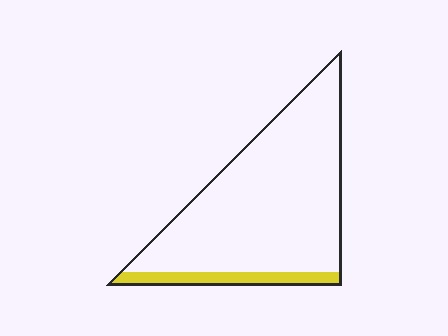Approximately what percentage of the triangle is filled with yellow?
Approximately 10%.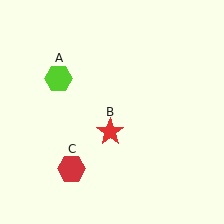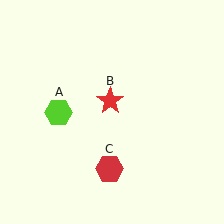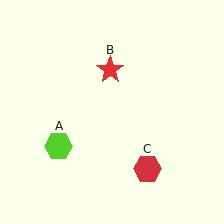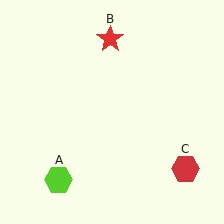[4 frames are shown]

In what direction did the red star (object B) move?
The red star (object B) moved up.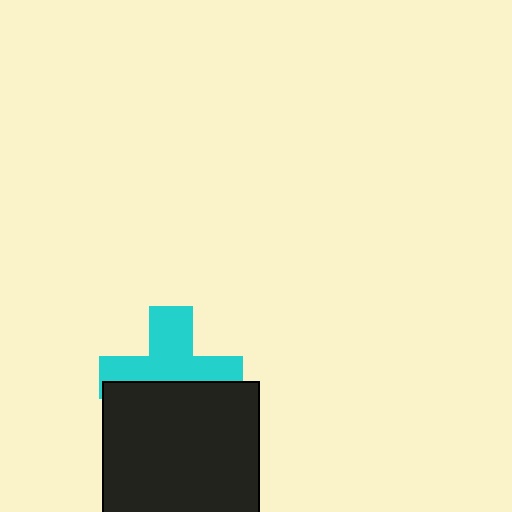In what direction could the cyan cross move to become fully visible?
The cyan cross could move up. That would shift it out from behind the black rectangle entirely.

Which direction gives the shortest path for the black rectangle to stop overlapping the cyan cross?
Moving down gives the shortest separation.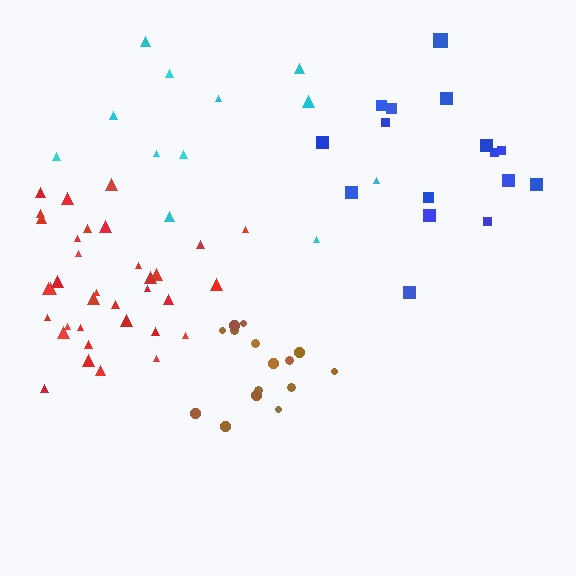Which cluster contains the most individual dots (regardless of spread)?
Red (35).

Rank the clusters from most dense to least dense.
brown, red, blue, cyan.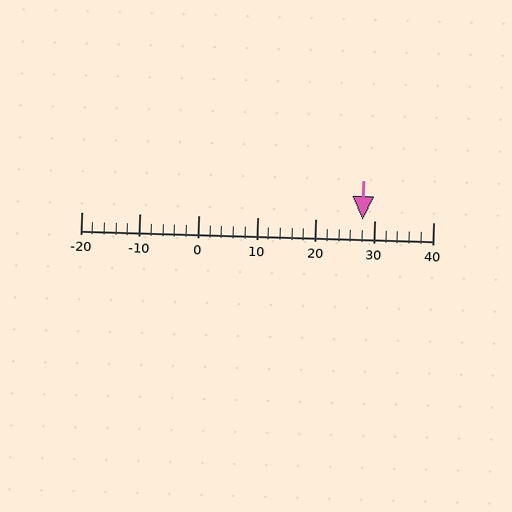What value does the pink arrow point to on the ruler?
The pink arrow points to approximately 28.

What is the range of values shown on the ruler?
The ruler shows values from -20 to 40.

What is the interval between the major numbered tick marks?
The major tick marks are spaced 10 units apart.